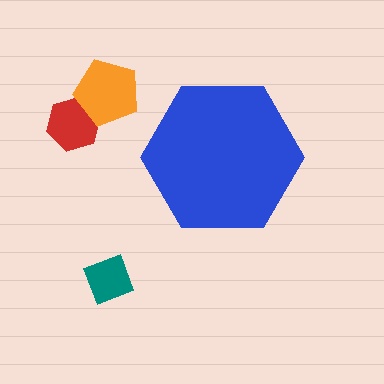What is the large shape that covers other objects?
A blue hexagon.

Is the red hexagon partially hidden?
No, the red hexagon is fully visible.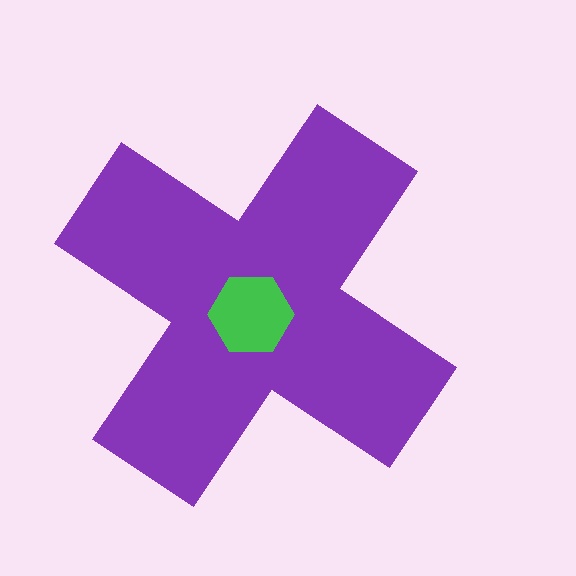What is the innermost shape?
The green hexagon.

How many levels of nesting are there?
2.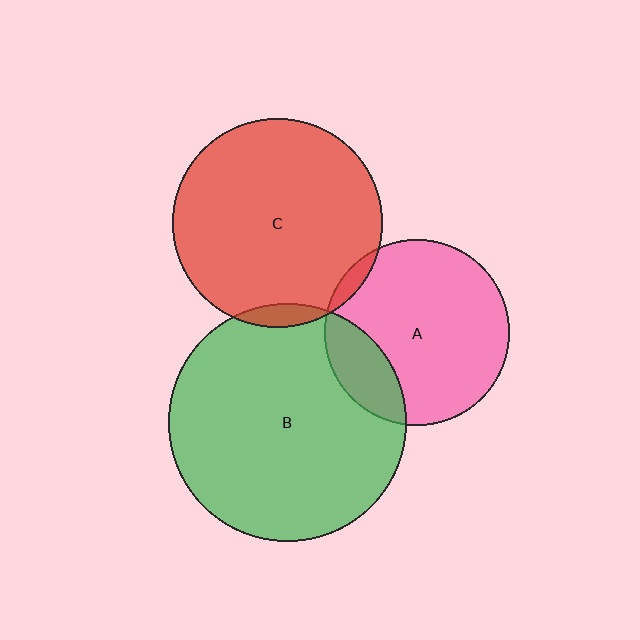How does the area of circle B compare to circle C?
Approximately 1.3 times.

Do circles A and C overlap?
Yes.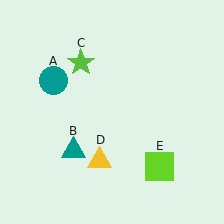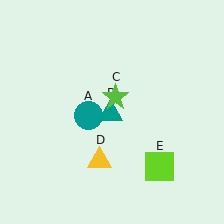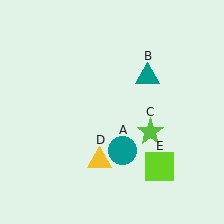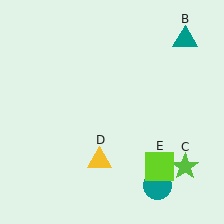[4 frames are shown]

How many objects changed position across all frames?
3 objects changed position: teal circle (object A), teal triangle (object B), lime star (object C).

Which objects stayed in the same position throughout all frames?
Yellow triangle (object D) and lime square (object E) remained stationary.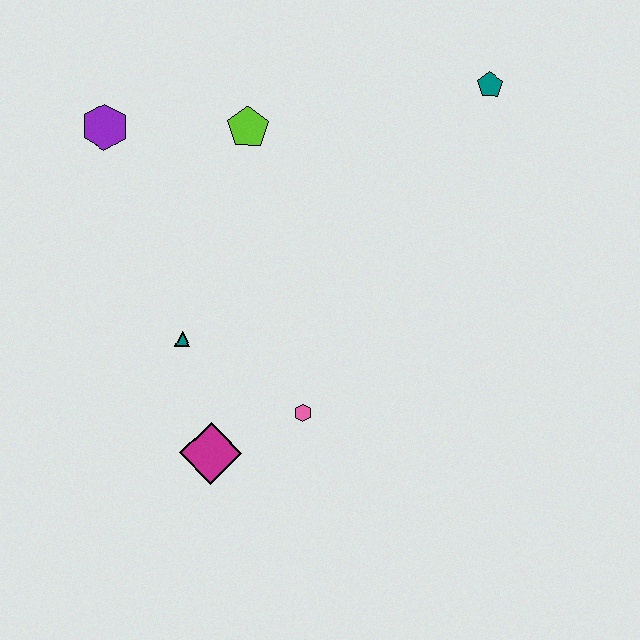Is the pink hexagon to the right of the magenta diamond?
Yes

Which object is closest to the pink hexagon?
The magenta diamond is closest to the pink hexagon.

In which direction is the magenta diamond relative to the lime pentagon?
The magenta diamond is below the lime pentagon.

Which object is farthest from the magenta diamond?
The teal pentagon is farthest from the magenta diamond.